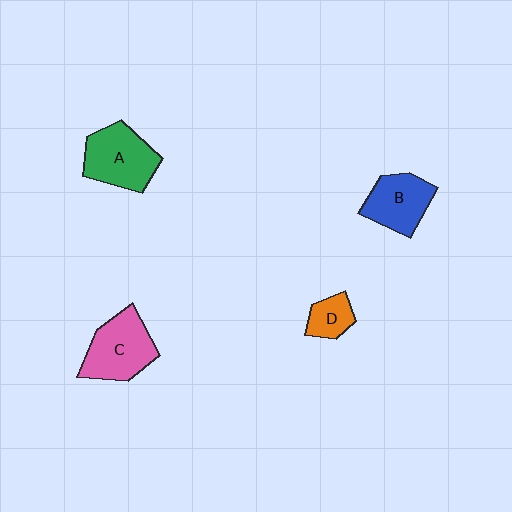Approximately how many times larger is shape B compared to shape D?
Approximately 1.9 times.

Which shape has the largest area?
Shape C (pink).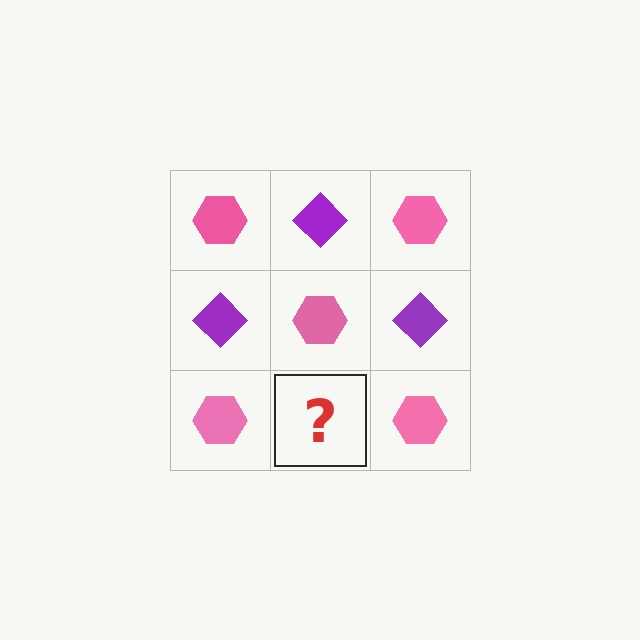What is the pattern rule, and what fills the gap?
The rule is that it alternates pink hexagon and purple diamond in a checkerboard pattern. The gap should be filled with a purple diamond.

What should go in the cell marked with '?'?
The missing cell should contain a purple diamond.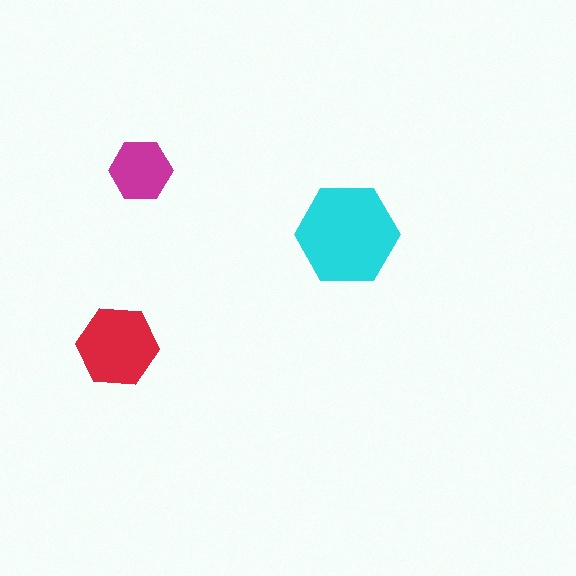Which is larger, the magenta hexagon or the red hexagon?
The red one.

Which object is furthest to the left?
The red hexagon is leftmost.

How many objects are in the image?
There are 3 objects in the image.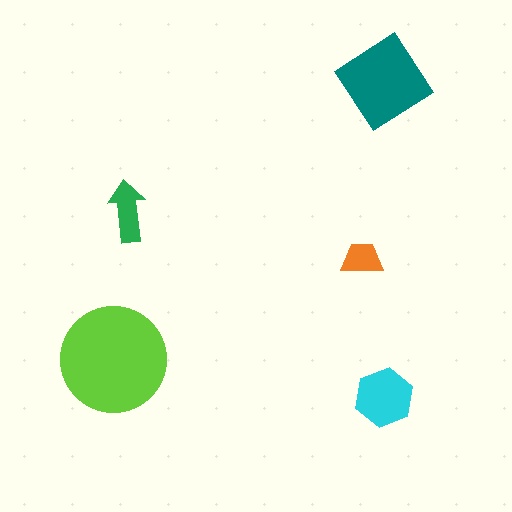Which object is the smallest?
The orange trapezoid.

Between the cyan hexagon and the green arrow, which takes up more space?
The cyan hexagon.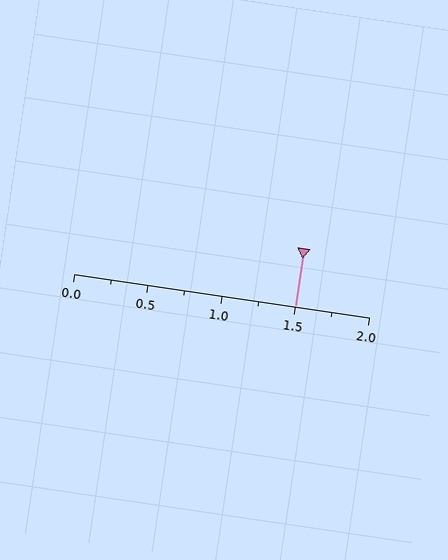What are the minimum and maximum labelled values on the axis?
The axis runs from 0.0 to 2.0.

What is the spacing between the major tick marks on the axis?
The major ticks are spaced 0.5 apart.